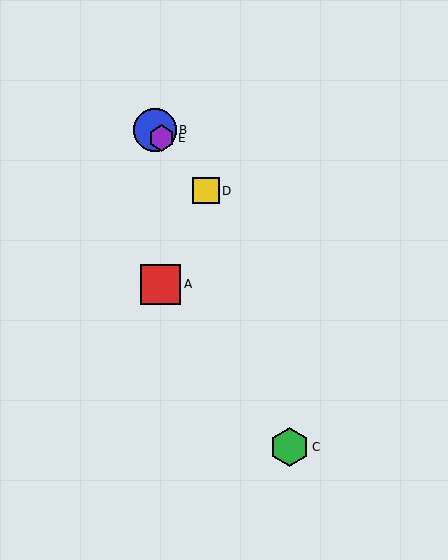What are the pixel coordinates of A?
Object A is at (161, 284).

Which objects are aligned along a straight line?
Objects B, D, E are aligned along a straight line.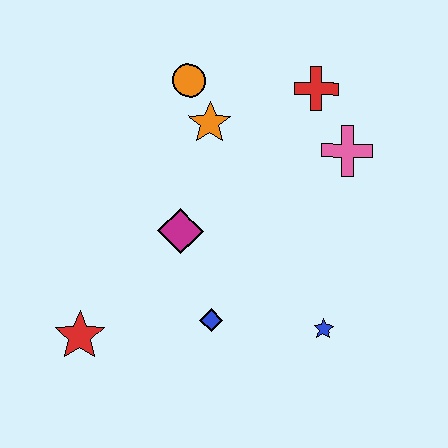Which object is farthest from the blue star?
The orange circle is farthest from the blue star.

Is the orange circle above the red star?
Yes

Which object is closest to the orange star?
The orange circle is closest to the orange star.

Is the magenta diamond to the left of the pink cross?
Yes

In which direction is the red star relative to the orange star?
The red star is below the orange star.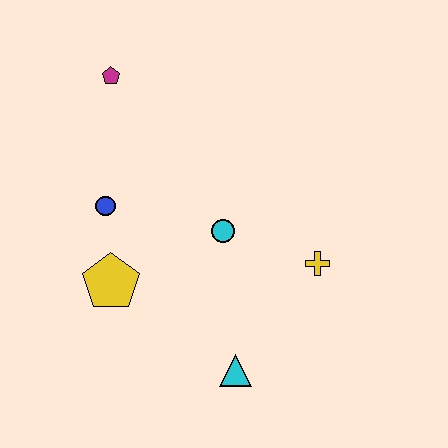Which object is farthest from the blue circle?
The yellow cross is farthest from the blue circle.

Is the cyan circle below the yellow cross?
No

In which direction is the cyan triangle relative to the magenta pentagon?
The cyan triangle is below the magenta pentagon.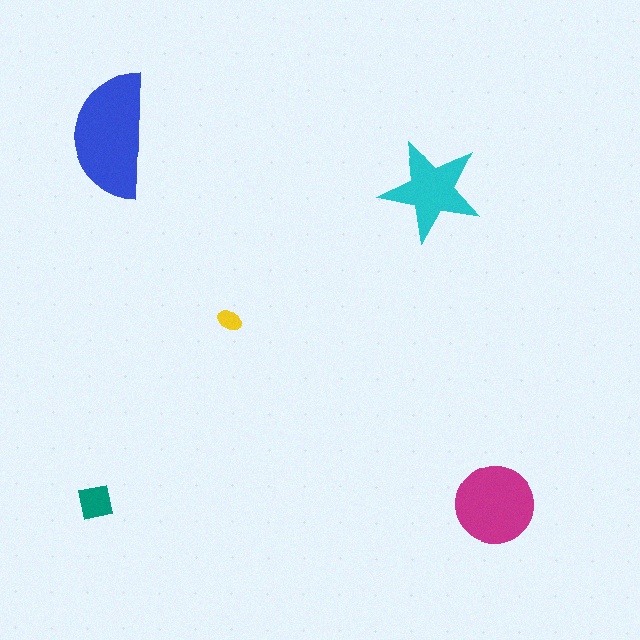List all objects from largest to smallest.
The blue semicircle, the magenta circle, the cyan star, the teal square, the yellow ellipse.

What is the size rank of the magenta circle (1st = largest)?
2nd.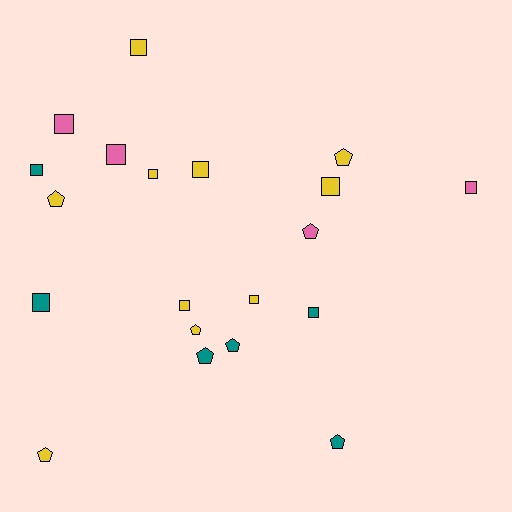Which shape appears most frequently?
Square, with 12 objects.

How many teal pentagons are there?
There are 3 teal pentagons.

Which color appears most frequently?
Yellow, with 10 objects.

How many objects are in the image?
There are 20 objects.